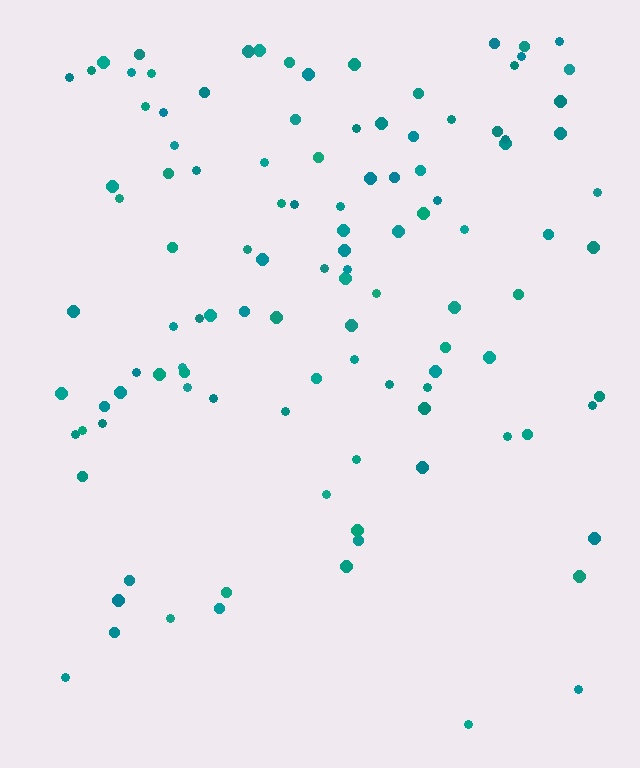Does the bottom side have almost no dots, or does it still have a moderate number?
Still a moderate number, just noticeably fewer than the top.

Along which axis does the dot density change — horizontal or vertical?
Vertical.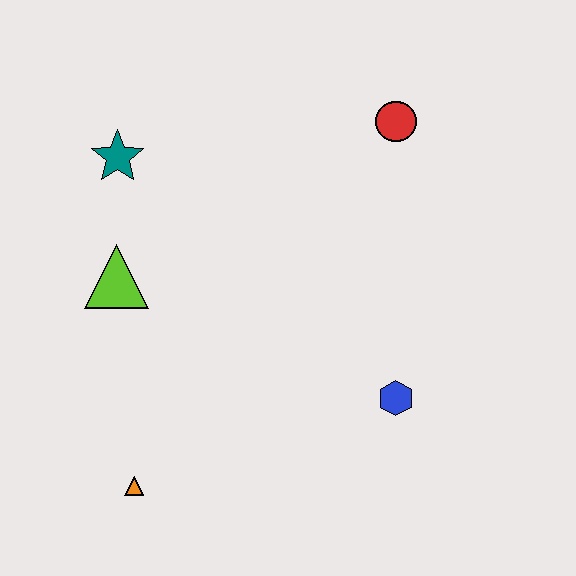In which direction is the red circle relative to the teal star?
The red circle is to the right of the teal star.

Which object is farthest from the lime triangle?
The red circle is farthest from the lime triangle.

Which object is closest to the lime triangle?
The teal star is closest to the lime triangle.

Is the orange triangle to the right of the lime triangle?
Yes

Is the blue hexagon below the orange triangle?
No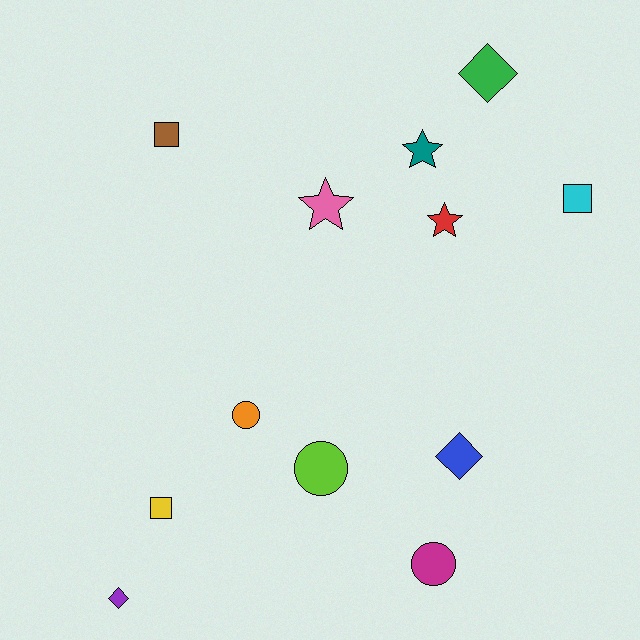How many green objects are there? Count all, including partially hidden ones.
There is 1 green object.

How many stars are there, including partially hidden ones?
There are 3 stars.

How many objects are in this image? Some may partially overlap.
There are 12 objects.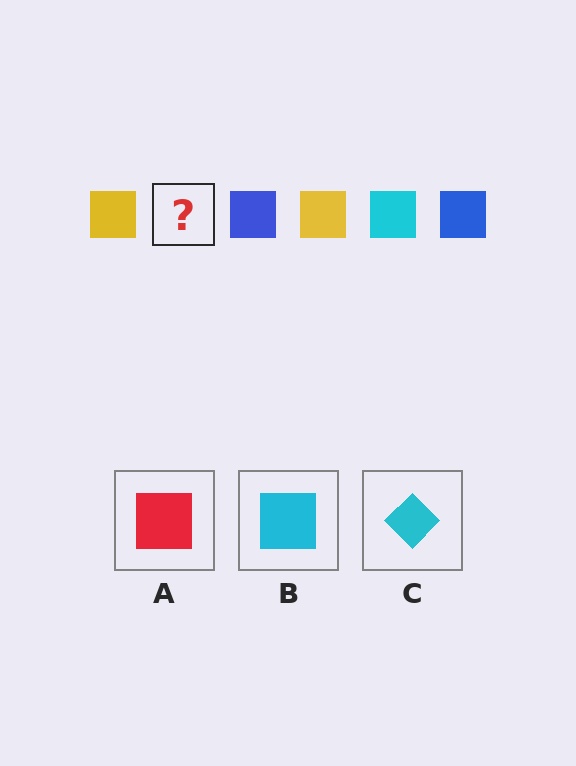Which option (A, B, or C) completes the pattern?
B.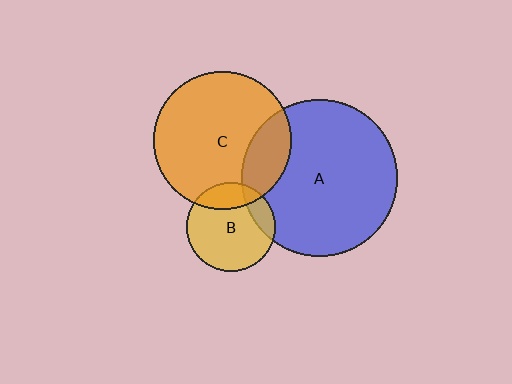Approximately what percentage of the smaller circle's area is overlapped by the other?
Approximately 15%.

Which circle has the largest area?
Circle A (blue).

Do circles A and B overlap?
Yes.